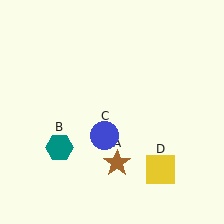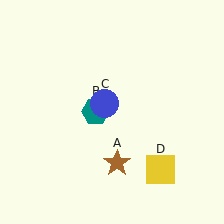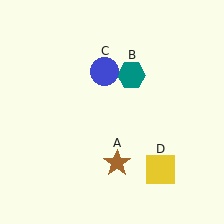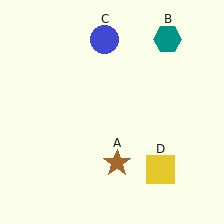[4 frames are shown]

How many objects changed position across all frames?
2 objects changed position: teal hexagon (object B), blue circle (object C).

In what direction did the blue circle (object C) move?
The blue circle (object C) moved up.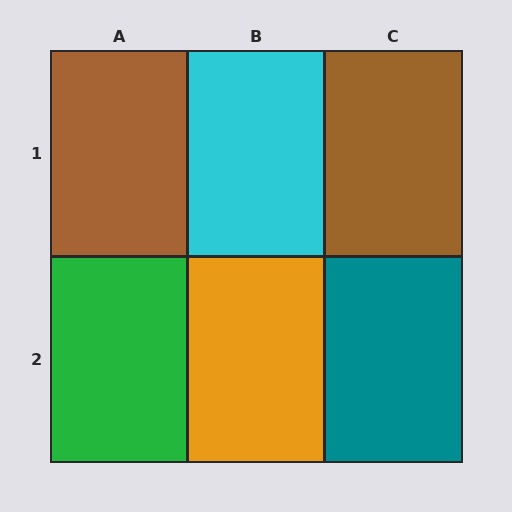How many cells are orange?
1 cell is orange.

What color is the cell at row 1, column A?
Brown.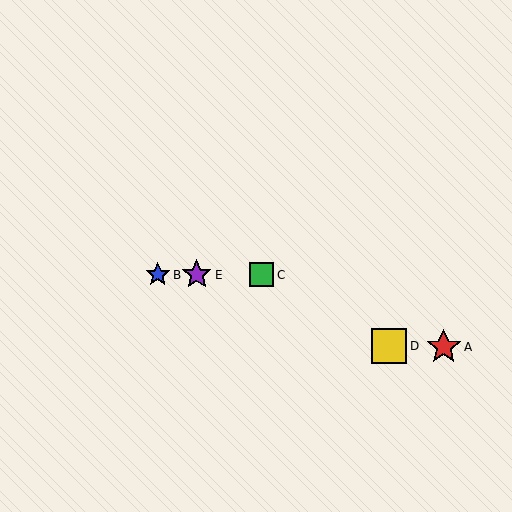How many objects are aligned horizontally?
3 objects (B, C, E) are aligned horizontally.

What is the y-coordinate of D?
Object D is at y≈346.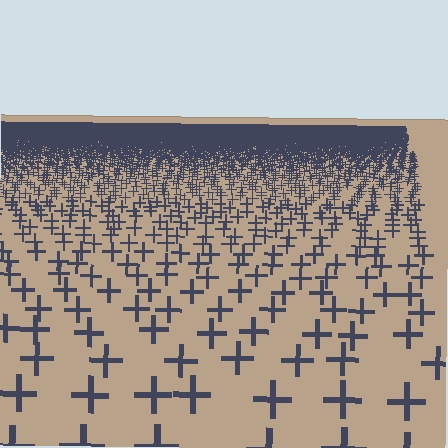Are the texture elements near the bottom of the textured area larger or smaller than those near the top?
Larger. Near the bottom, elements are closer to the viewer and appear at a bigger on-screen size.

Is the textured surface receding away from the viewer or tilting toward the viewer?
The surface is receding away from the viewer. Texture elements get smaller and denser toward the top.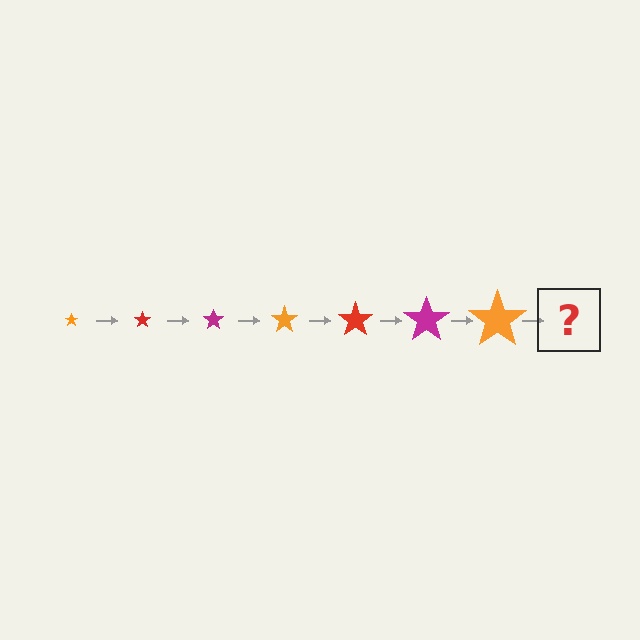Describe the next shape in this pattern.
It should be a red star, larger than the previous one.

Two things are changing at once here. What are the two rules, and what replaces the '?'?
The two rules are that the star grows larger each step and the color cycles through orange, red, and magenta. The '?' should be a red star, larger than the previous one.